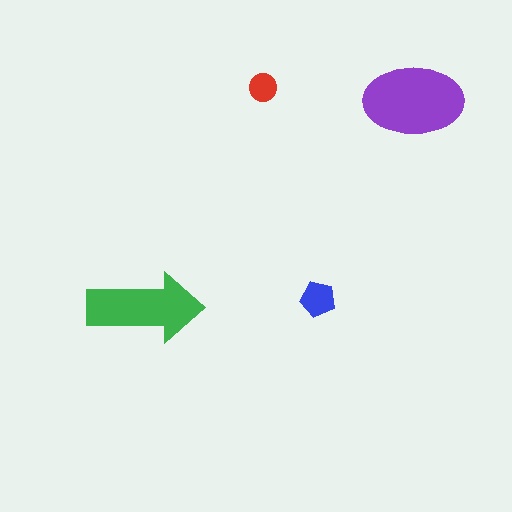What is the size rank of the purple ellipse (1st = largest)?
1st.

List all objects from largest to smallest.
The purple ellipse, the green arrow, the blue pentagon, the red circle.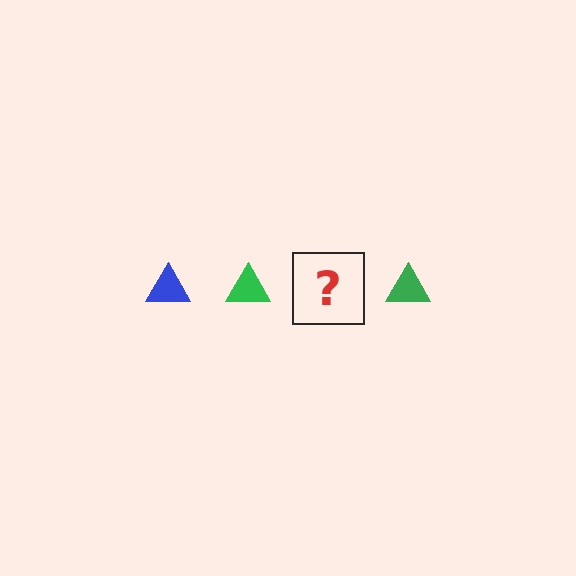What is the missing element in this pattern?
The missing element is a blue triangle.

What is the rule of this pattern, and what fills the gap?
The rule is that the pattern cycles through blue, green triangles. The gap should be filled with a blue triangle.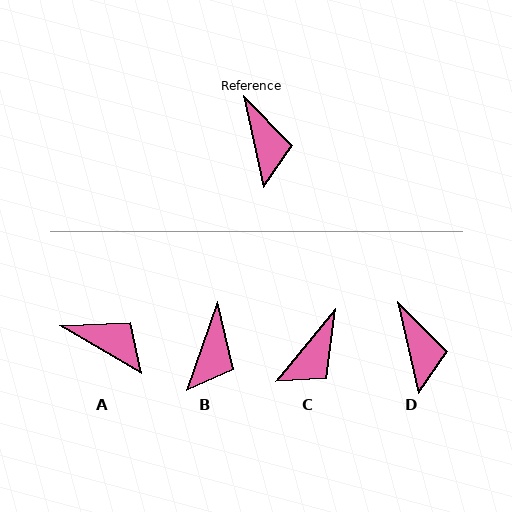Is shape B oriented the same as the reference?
No, it is off by about 31 degrees.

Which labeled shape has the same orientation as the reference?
D.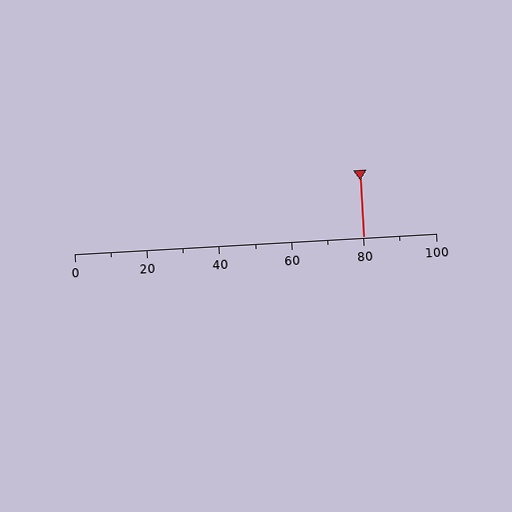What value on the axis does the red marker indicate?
The marker indicates approximately 80.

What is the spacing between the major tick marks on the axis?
The major ticks are spaced 20 apart.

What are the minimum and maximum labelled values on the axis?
The axis runs from 0 to 100.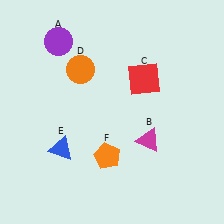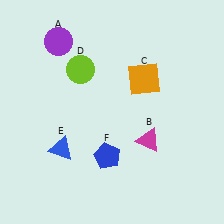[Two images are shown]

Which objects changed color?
C changed from red to orange. D changed from orange to lime. F changed from orange to blue.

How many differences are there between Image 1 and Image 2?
There are 3 differences between the two images.